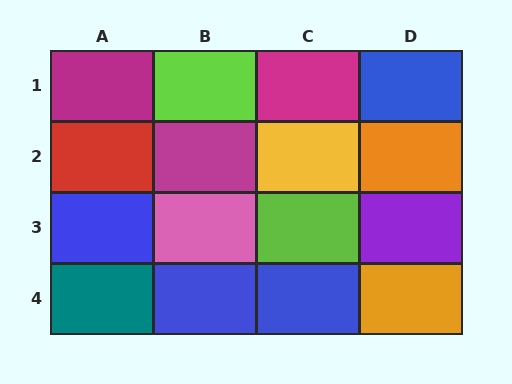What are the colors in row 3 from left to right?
Blue, pink, lime, purple.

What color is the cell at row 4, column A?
Teal.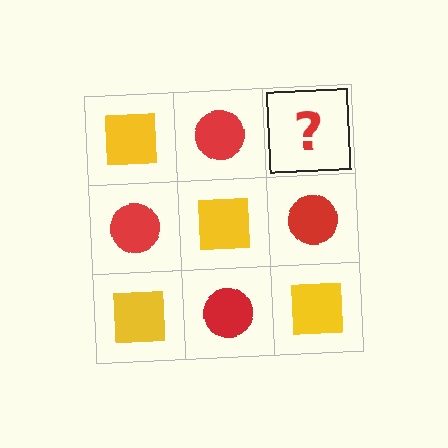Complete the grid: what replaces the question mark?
The question mark should be replaced with a yellow square.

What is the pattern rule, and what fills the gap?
The rule is that it alternates yellow square and red circle in a checkerboard pattern. The gap should be filled with a yellow square.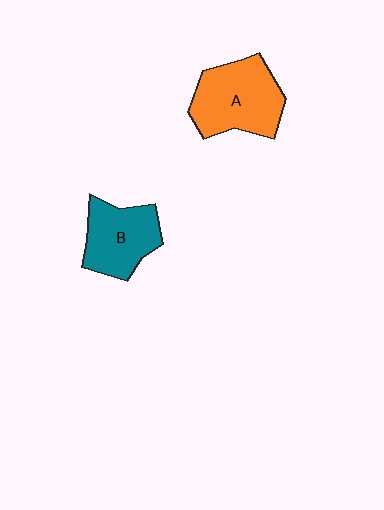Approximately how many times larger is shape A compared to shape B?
Approximately 1.2 times.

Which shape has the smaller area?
Shape B (teal).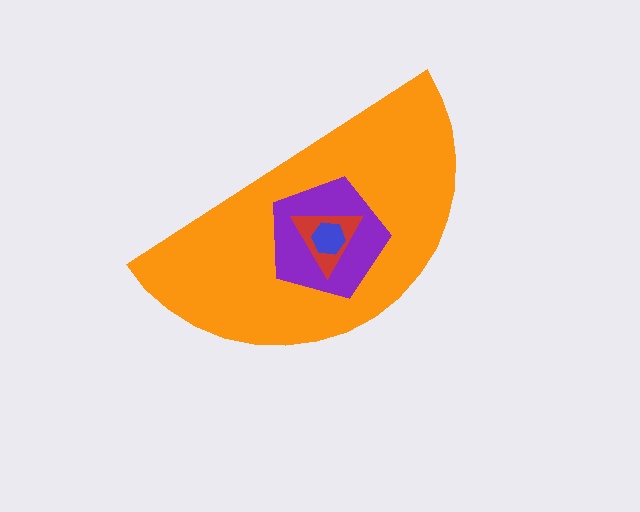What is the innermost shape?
The blue hexagon.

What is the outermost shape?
The orange semicircle.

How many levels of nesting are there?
4.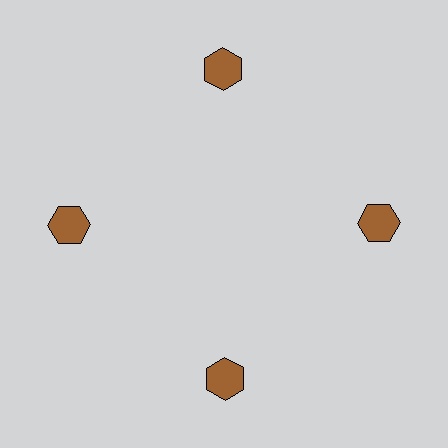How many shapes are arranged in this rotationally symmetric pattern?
There are 4 shapes, arranged in 4 groups of 1.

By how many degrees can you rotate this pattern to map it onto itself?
The pattern maps onto itself every 90 degrees of rotation.